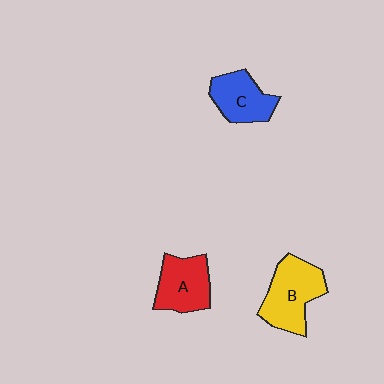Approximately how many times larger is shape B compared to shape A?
Approximately 1.2 times.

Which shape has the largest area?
Shape B (yellow).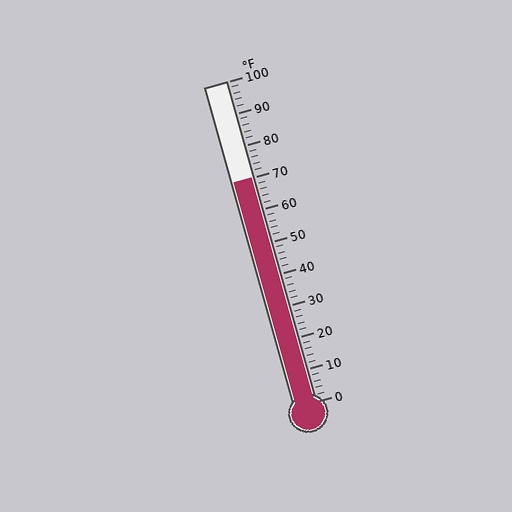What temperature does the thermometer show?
The thermometer shows approximately 70°F.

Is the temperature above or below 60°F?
The temperature is above 60°F.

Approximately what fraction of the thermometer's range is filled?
The thermometer is filled to approximately 70% of its range.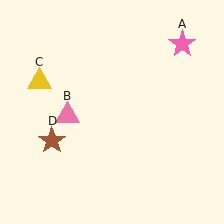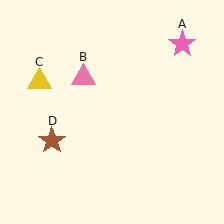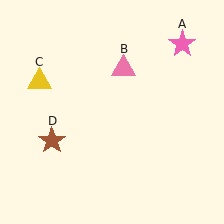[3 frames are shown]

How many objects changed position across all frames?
1 object changed position: pink triangle (object B).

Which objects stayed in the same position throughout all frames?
Pink star (object A) and yellow triangle (object C) and brown star (object D) remained stationary.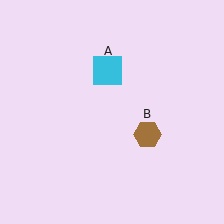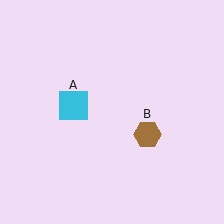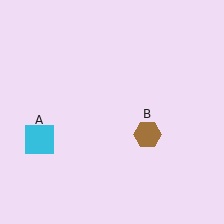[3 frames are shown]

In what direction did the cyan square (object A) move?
The cyan square (object A) moved down and to the left.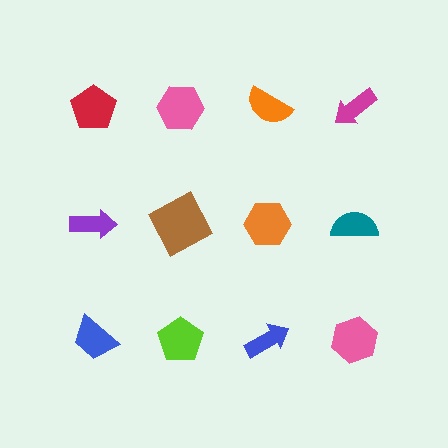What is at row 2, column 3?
An orange hexagon.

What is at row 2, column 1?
A purple arrow.